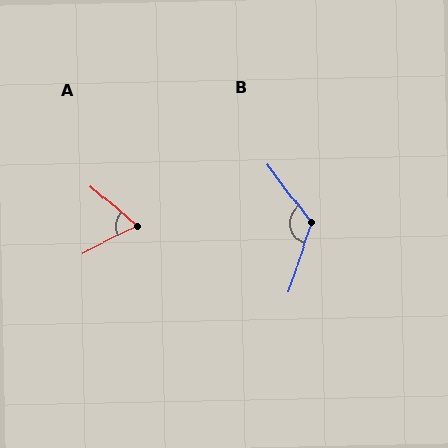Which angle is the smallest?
A, at approximately 67 degrees.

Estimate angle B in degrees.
Approximately 124 degrees.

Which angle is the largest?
B, at approximately 124 degrees.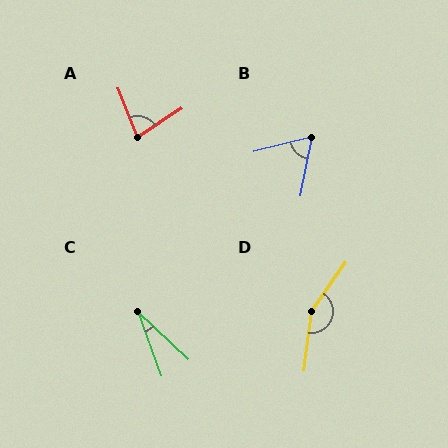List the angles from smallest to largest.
C (27°), B (64°), A (78°), D (153°).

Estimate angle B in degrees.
Approximately 64 degrees.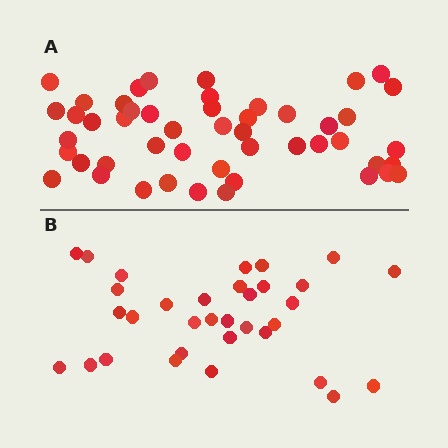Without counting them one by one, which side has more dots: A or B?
Region A (the top region) has more dots.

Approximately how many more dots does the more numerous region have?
Region A has approximately 15 more dots than region B.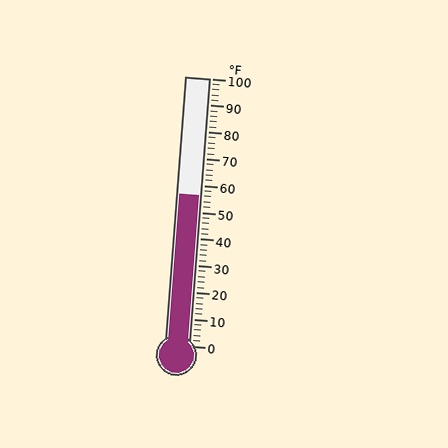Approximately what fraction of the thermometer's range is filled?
The thermometer is filled to approximately 55% of its range.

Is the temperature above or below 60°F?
The temperature is below 60°F.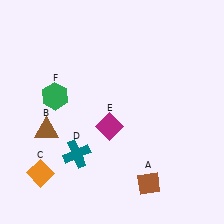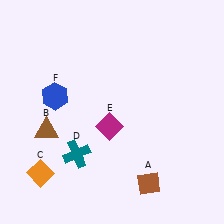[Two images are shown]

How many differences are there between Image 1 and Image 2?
There is 1 difference between the two images.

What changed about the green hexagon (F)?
In Image 1, F is green. In Image 2, it changed to blue.